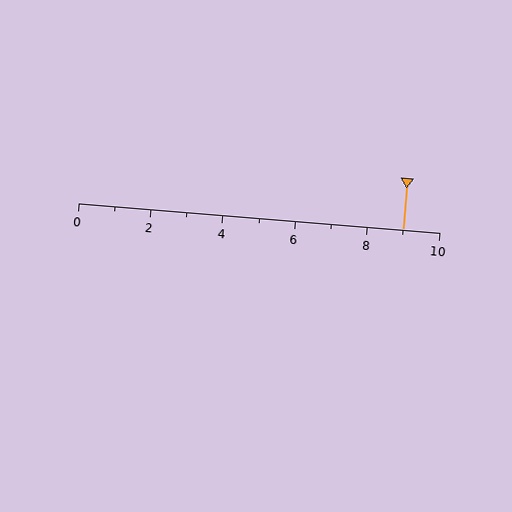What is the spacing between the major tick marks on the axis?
The major ticks are spaced 2 apart.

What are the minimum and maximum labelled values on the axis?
The axis runs from 0 to 10.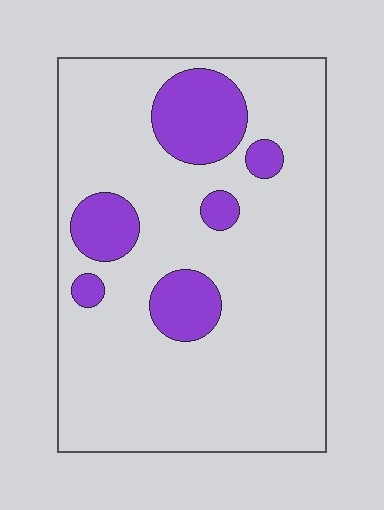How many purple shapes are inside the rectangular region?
6.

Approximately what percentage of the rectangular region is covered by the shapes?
Approximately 20%.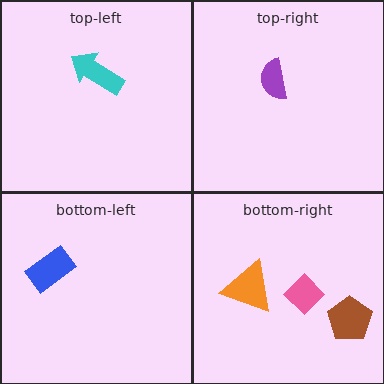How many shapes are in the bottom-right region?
3.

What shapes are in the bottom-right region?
The brown pentagon, the pink diamond, the orange triangle.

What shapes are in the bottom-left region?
The blue rectangle.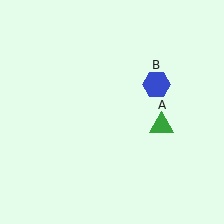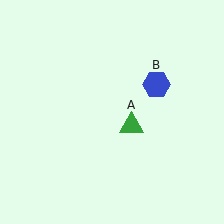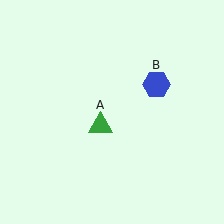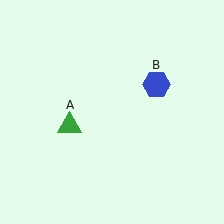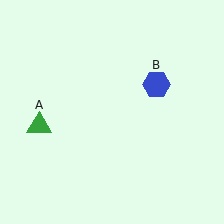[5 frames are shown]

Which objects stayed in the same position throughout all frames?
Blue hexagon (object B) remained stationary.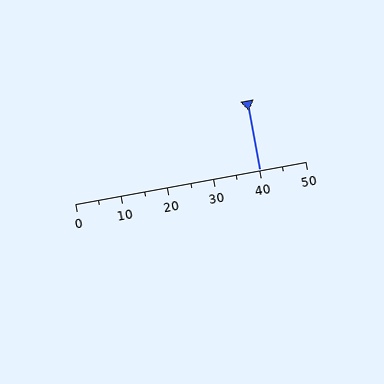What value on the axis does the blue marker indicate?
The marker indicates approximately 40.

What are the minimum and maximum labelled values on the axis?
The axis runs from 0 to 50.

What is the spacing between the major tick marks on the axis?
The major ticks are spaced 10 apart.